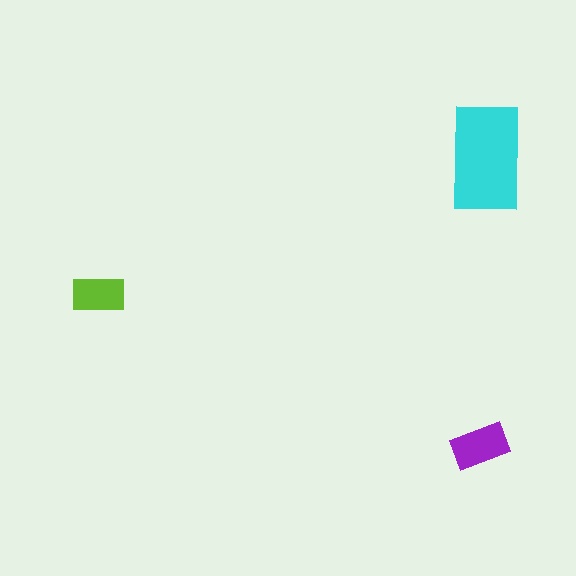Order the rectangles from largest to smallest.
the cyan one, the purple one, the lime one.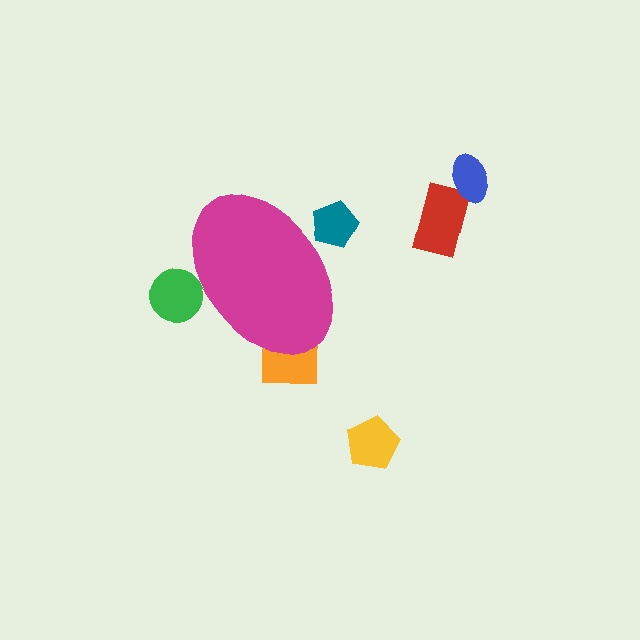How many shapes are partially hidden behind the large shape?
3 shapes are partially hidden.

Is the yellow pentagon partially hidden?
No, the yellow pentagon is fully visible.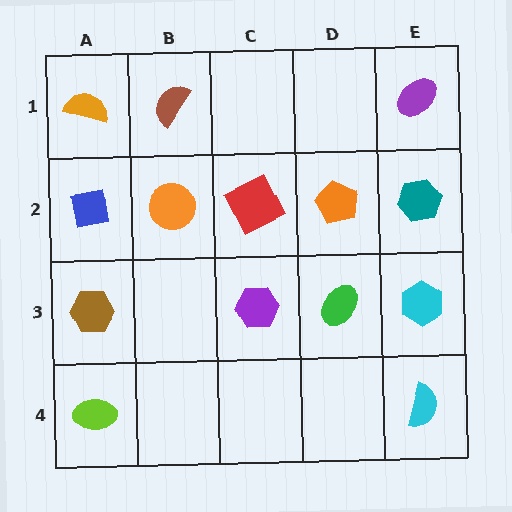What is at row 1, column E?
A purple ellipse.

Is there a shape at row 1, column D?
No, that cell is empty.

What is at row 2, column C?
A red square.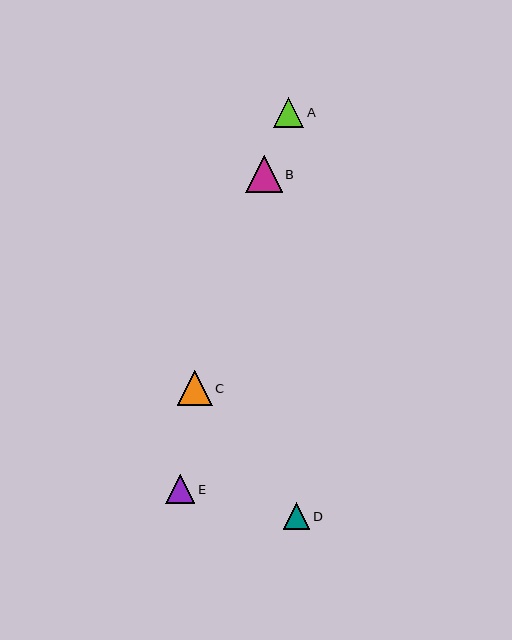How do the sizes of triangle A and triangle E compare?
Triangle A and triangle E are approximately the same size.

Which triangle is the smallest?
Triangle D is the smallest with a size of approximately 26 pixels.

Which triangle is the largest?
Triangle B is the largest with a size of approximately 37 pixels.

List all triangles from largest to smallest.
From largest to smallest: B, C, A, E, D.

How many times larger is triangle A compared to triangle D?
Triangle A is approximately 1.1 times the size of triangle D.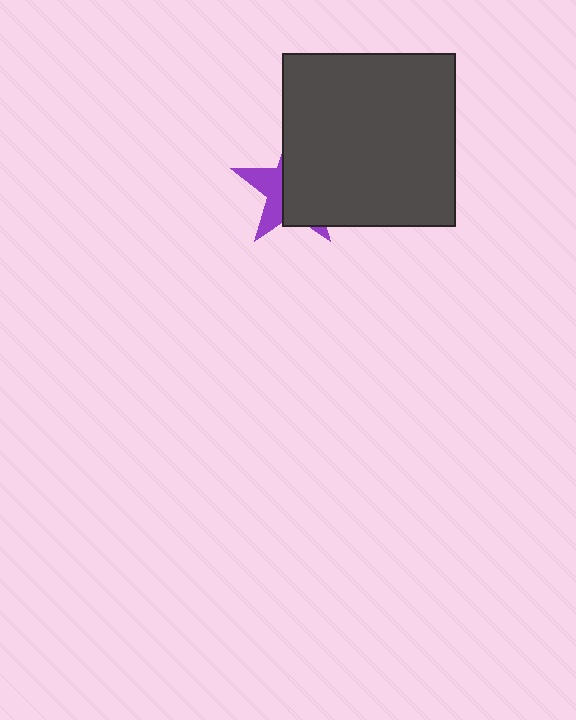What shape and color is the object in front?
The object in front is a dark gray square.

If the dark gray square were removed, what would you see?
You would see the complete purple star.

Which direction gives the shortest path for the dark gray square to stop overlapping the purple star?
Moving right gives the shortest separation.